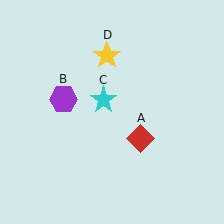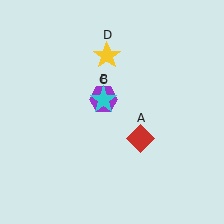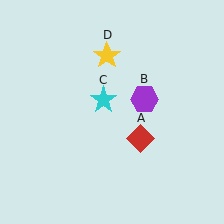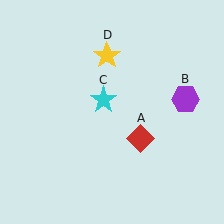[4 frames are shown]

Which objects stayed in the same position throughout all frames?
Red diamond (object A) and cyan star (object C) and yellow star (object D) remained stationary.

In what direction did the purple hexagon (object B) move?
The purple hexagon (object B) moved right.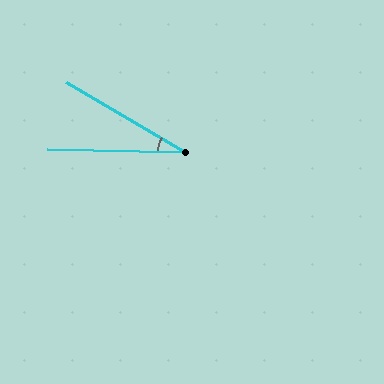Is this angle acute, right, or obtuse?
It is acute.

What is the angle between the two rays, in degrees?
Approximately 29 degrees.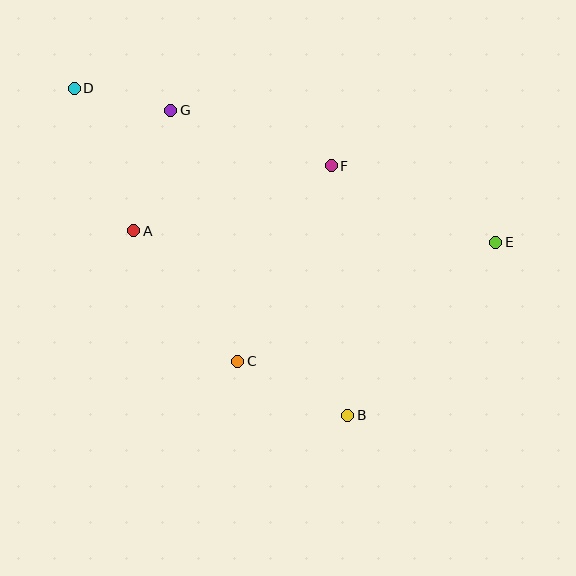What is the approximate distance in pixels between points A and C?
The distance between A and C is approximately 167 pixels.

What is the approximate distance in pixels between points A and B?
The distance between A and B is approximately 282 pixels.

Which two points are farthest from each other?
Points D and E are farthest from each other.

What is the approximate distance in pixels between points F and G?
The distance between F and G is approximately 170 pixels.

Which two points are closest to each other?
Points D and G are closest to each other.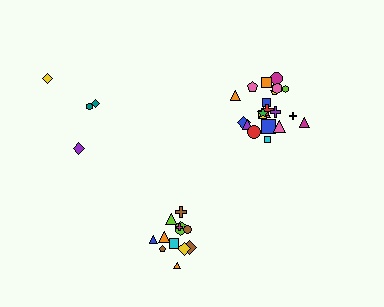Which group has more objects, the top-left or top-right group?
The top-right group.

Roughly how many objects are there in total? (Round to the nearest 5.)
Roughly 40 objects in total.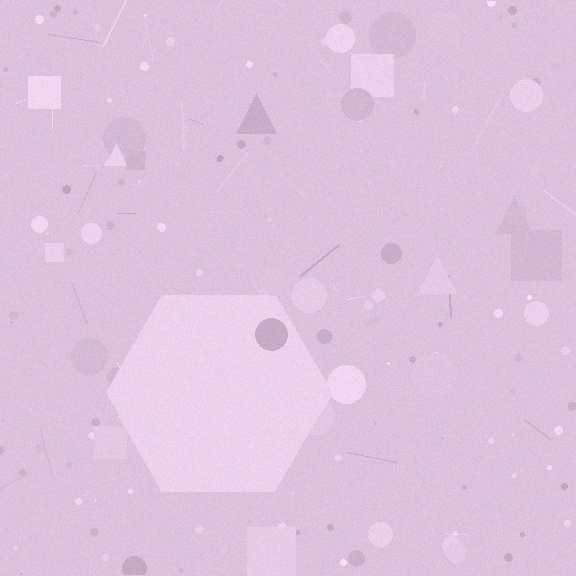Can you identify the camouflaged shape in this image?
The camouflaged shape is a hexagon.